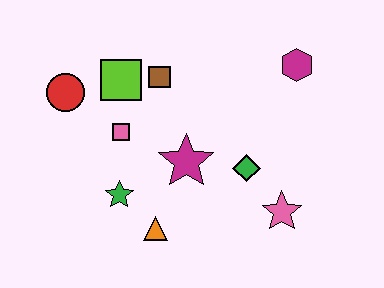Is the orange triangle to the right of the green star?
Yes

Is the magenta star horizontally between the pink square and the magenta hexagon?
Yes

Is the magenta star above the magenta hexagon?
No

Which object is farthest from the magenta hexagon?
The red circle is farthest from the magenta hexagon.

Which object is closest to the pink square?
The lime square is closest to the pink square.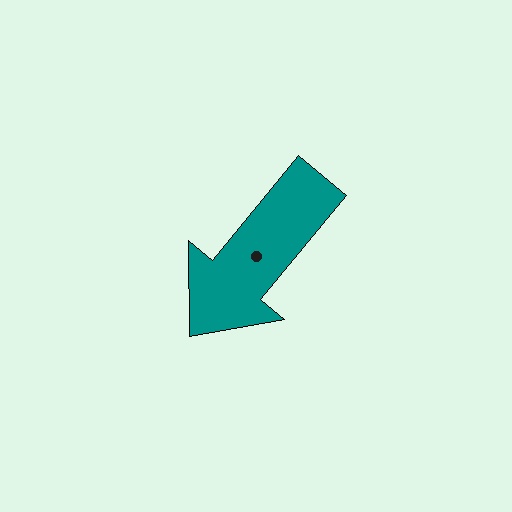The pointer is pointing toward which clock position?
Roughly 7 o'clock.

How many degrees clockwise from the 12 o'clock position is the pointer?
Approximately 220 degrees.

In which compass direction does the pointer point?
Southwest.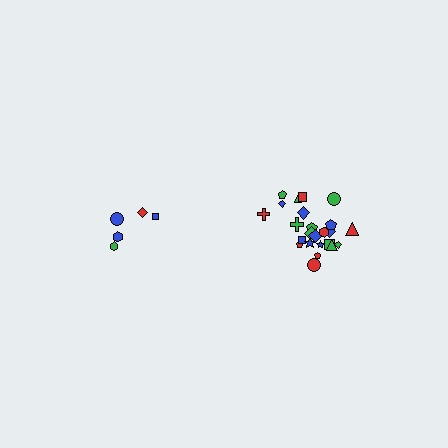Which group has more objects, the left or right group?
The right group.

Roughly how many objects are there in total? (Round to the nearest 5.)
Roughly 30 objects in total.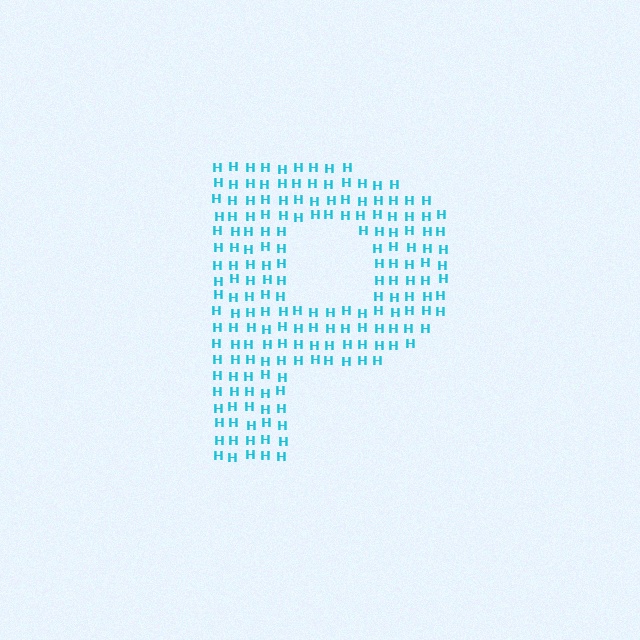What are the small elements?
The small elements are letter H's.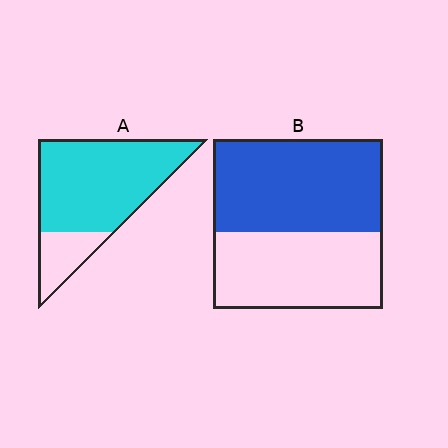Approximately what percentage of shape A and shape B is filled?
A is approximately 80% and B is approximately 55%.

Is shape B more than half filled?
Yes.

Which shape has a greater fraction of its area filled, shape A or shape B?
Shape A.